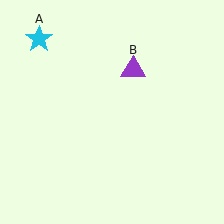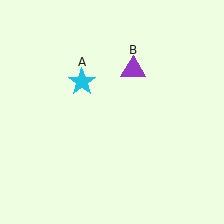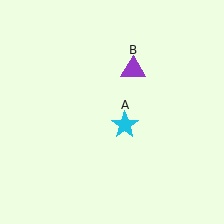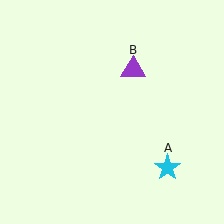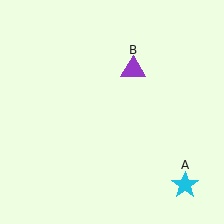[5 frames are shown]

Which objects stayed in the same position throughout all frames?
Purple triangle (object B) remained stationary.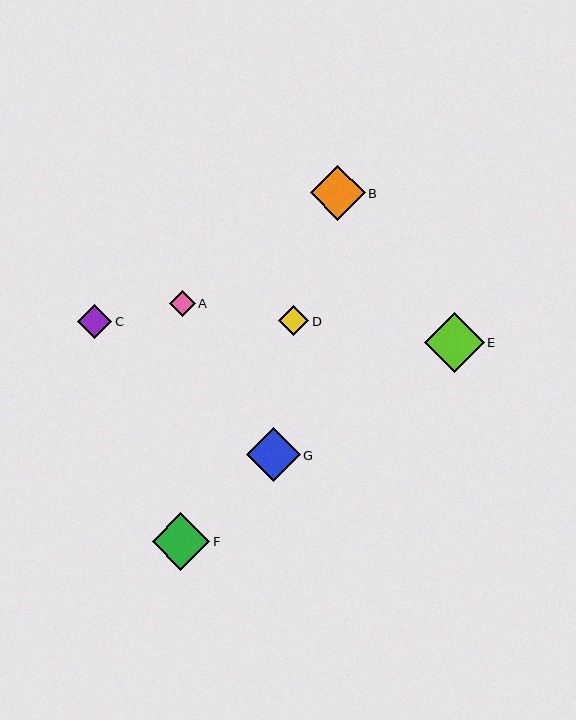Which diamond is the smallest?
Diamond A is the smallest with a size of approximately 26 pixels.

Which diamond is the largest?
Diamond E is the largest with a size of approximately 60 pixels.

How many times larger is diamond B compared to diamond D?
Diamond B is approximately 1.8 times the size of diamond D.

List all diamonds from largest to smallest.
From largest to smallest: E, F, B, G, C, D, A.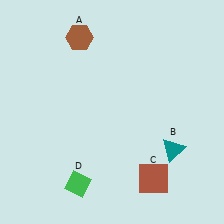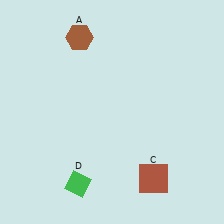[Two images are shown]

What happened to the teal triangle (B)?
The teal triangle (B) was removed in Image 2. It was in the bottom-right area of Image 1.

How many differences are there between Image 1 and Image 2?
There is 1 difference between the two images.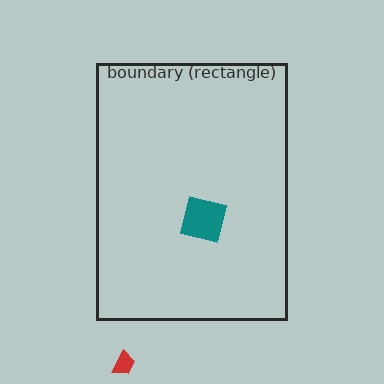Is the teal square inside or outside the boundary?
Inside.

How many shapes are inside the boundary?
1 inside, 1 outside.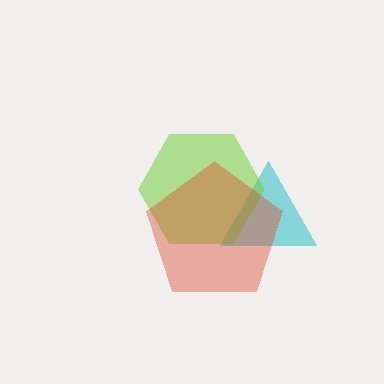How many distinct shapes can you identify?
There are 3 distinct shapes: a cyan triangle, a lime hexagon, a red pentagon.